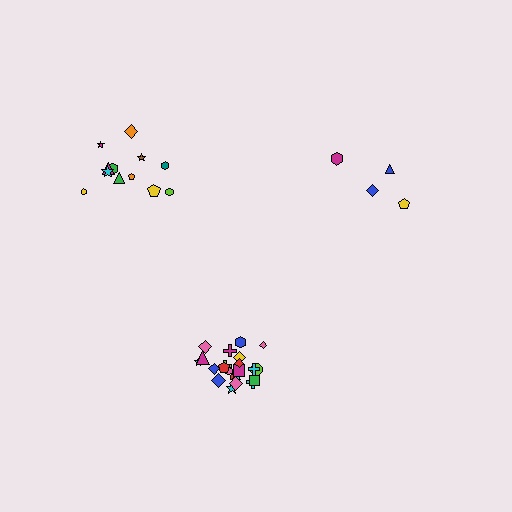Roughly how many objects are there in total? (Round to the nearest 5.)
Roughly 40 objects in total.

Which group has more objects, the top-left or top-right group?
The top-left group.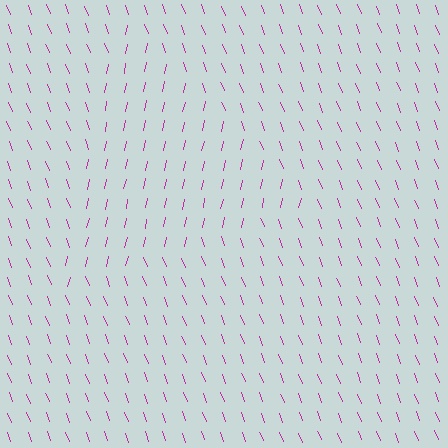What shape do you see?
I see a triangle.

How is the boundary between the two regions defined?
The boundary is defined purely by a change in line orientation (approximately 33 degrees difference). All lines are the same color and thickness.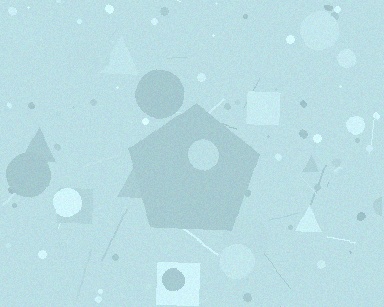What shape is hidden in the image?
A pentagon is hidden in the image.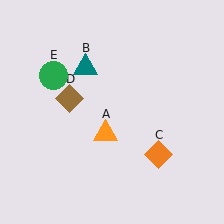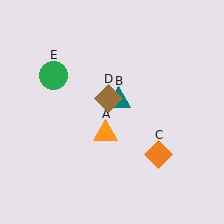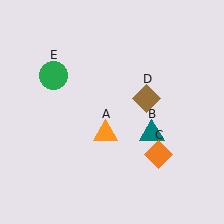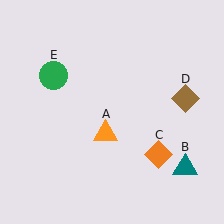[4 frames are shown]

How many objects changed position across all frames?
2 objects changed position: teal triangle (object B), brown diamond (object D).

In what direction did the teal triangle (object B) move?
The teal triangle (object B) moved down and to the right.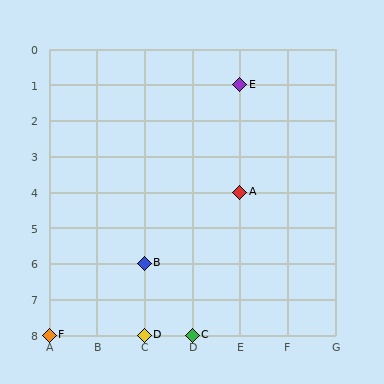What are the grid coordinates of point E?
Point E is at grid coordinates (E, 1).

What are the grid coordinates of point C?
Point C is at grid coordinates (D, 8).